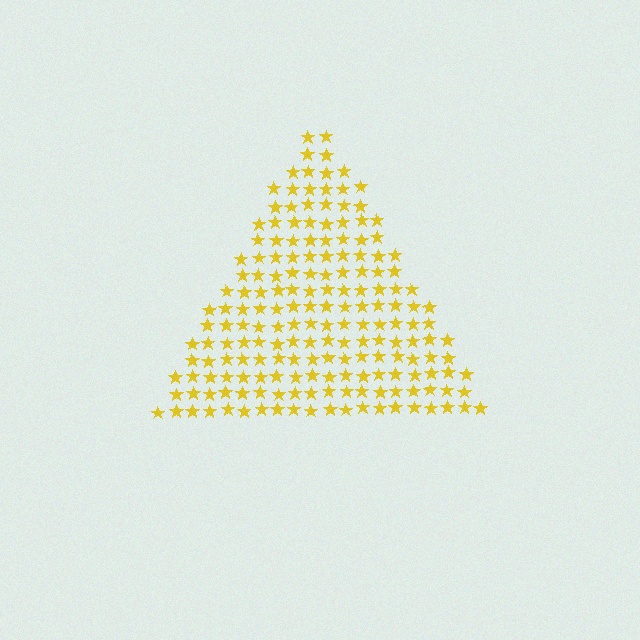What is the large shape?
The large shape is a triangle.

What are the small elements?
The small elements are stars.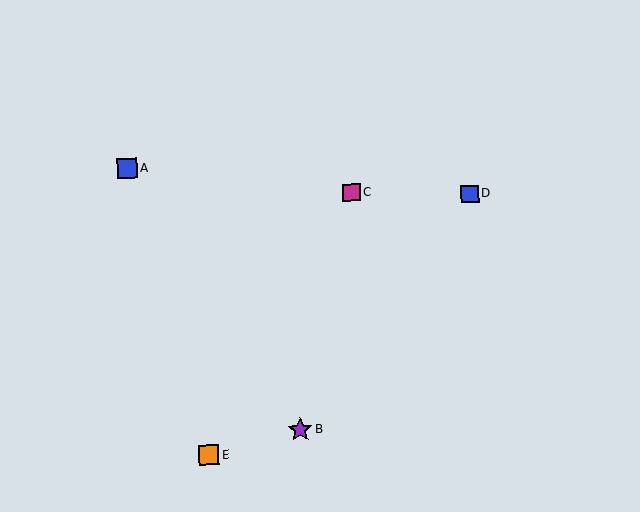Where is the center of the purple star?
The center of the purple star is at (300, 430).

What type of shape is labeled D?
Shape D is a blue square.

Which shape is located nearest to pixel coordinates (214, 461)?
The orange square (labeled E) at (209, 455) is nearest to that location.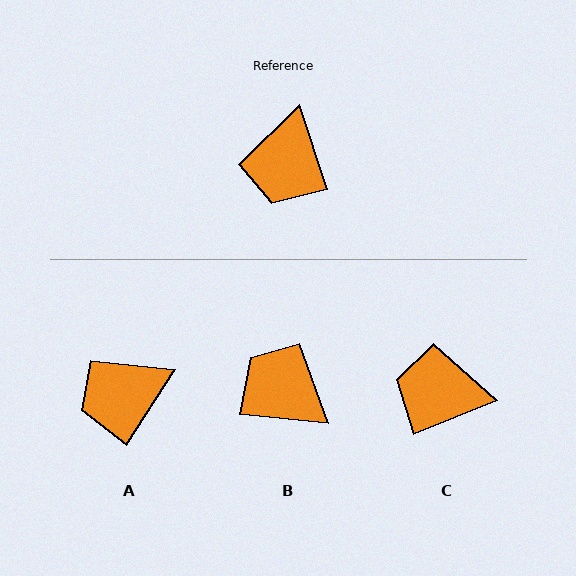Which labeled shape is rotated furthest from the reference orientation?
B, about 114 degrees away.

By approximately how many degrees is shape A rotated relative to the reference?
Approximately 51 degrees clockwise.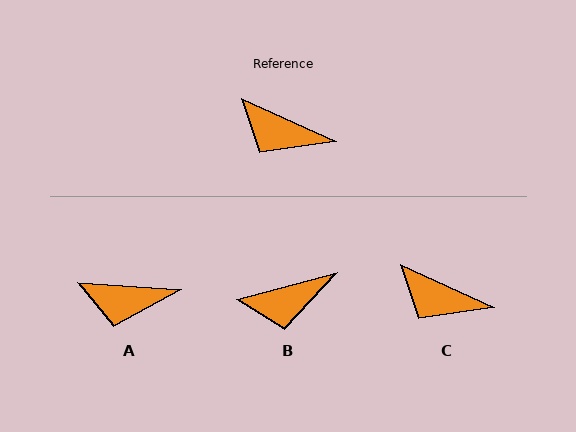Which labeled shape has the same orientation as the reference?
C.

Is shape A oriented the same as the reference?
No, it is off by about 21 degrees.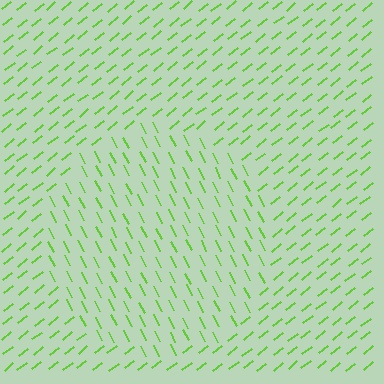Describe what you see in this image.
The image is filled with small lime line segments. A circle region in the image has lines oriented differently from the surrounding lines, creating a visible texture boundary.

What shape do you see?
I see a circle.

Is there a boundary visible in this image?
Yes, there is a texture boundary formed by a change in line orientation.